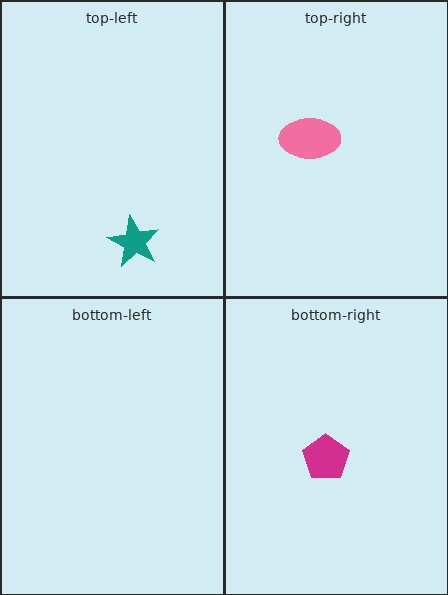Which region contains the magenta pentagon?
The bottom-right region.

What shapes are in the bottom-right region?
The magenta pentagon.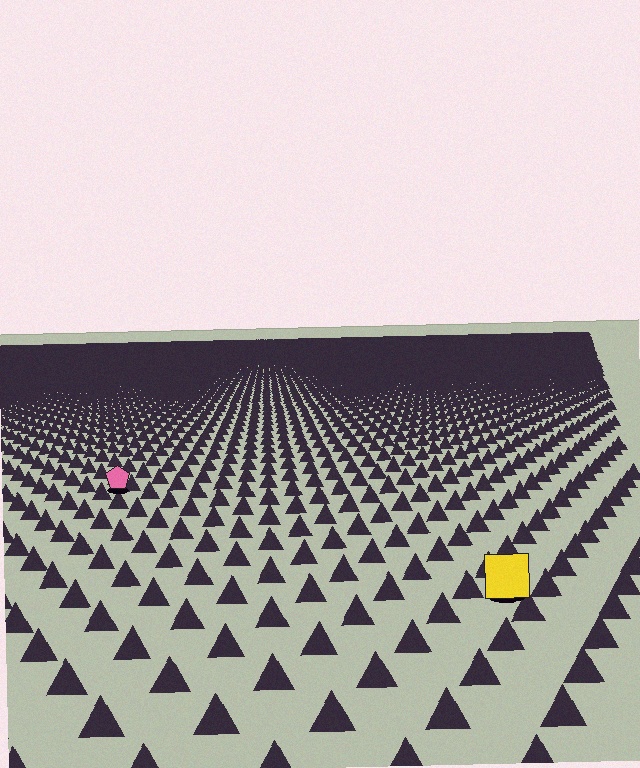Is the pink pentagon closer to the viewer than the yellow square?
No. The yellow square is closer — you can tell from the texture gradient: the ground texture is coarser near it.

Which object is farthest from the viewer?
The pink pentagon is farthest from the viewer. It appears smaller and the ground texture around it is denser.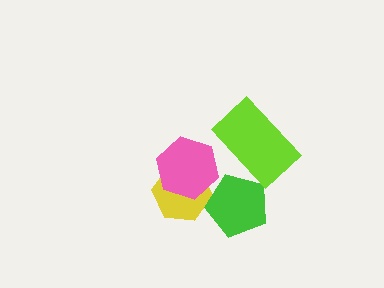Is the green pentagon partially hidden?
Yes, it is partially covered by another shape.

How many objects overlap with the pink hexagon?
1 object overlaps with the pink hexagon.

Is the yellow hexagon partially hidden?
Yes, it is partially covered by another shape.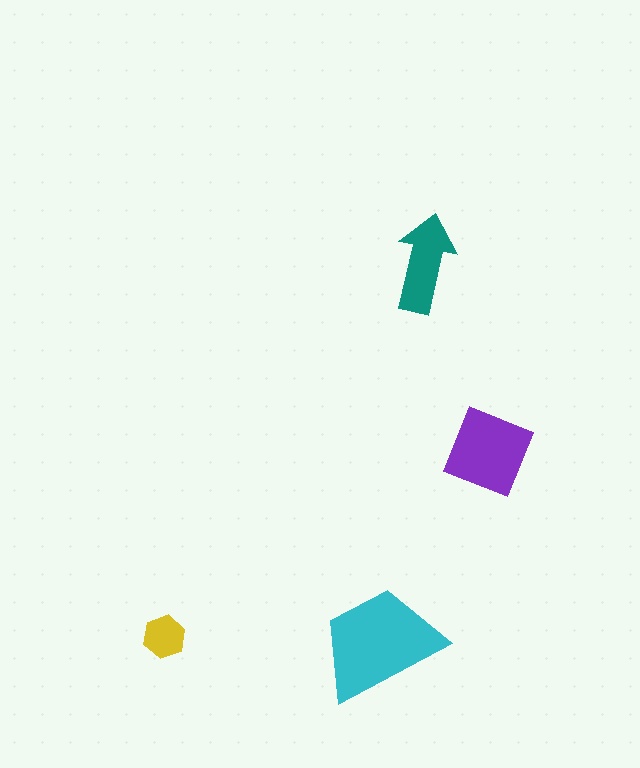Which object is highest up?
The teal arrow is topmost.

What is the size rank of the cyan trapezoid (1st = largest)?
1st.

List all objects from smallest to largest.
The yellow hexagon, the teal arrow, the purple square, the cyan trapezoid.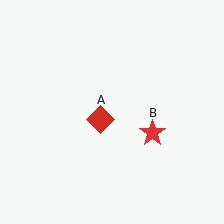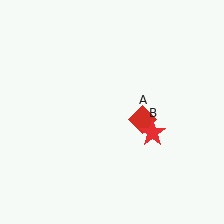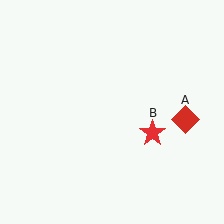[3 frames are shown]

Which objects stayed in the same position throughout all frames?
Red star (object B) remained stationary.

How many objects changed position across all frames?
1 object changed position: red diamond (object A).